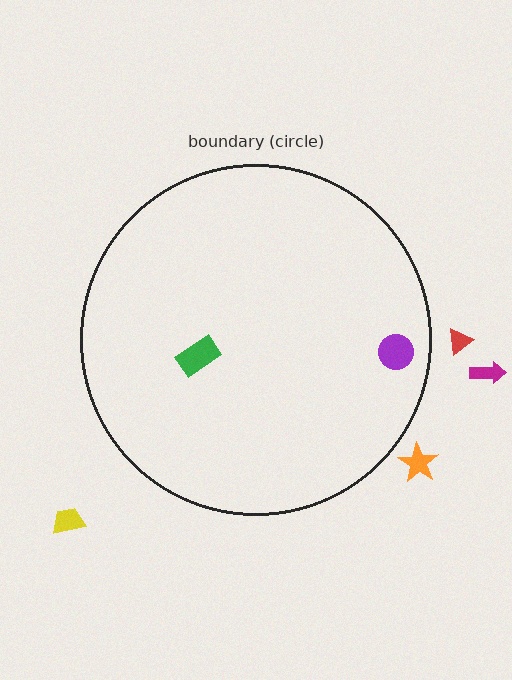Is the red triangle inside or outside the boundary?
Outside.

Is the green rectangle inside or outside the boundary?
Inside.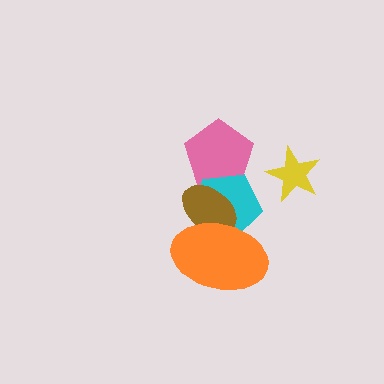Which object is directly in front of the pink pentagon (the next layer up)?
The cyan pentagon is directly in front of the pink pentagon.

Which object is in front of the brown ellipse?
The orange ellipse is in front of the brown ellipse.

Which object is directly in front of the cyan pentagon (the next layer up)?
The brown ellipse is directly in front of the cyan pentagon.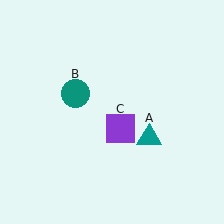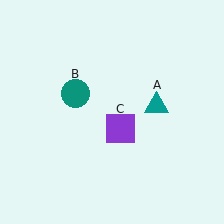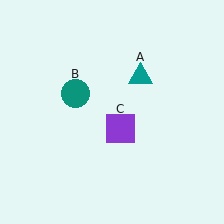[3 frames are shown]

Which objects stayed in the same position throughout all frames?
Teal circle (object B) and purple square (object C) remained stationary.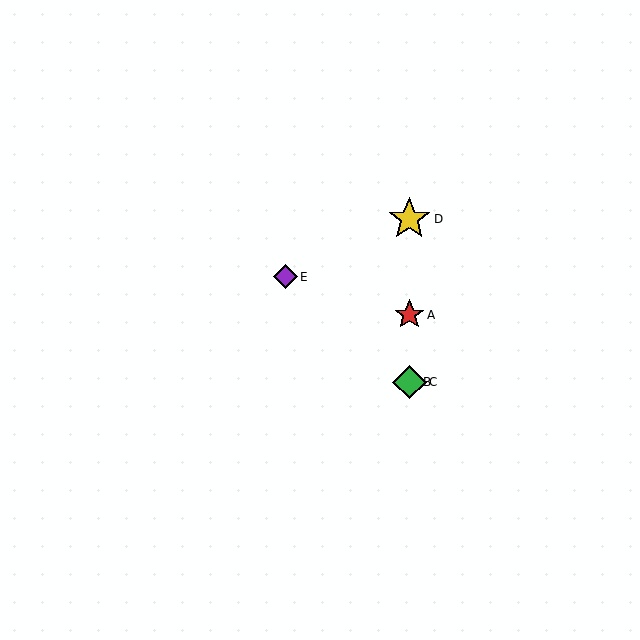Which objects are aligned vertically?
Objects A, B, C, D are aligned vertically.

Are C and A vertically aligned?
Yes, both are at x≈409.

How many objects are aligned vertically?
4 objects (A, B, C, D) are aligned vertically.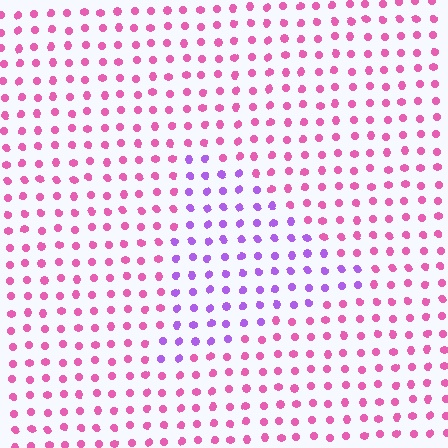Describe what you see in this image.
The image is filled with small pink elements in a uniform arrangement. A triangle-shaped region is visible where the elements are tinted to a slightly different hue, forming a subtle color boundary.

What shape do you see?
I see a triangle.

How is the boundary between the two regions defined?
The boundary is defined purely by a slight shift in hue (about 48 degrees). Spacing, size, and orientation are identical on both sides.